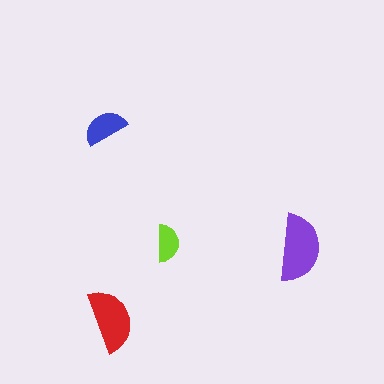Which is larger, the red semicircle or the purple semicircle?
The purple one.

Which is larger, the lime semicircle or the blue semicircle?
The blue one.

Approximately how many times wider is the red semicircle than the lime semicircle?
About 1.5 times wider.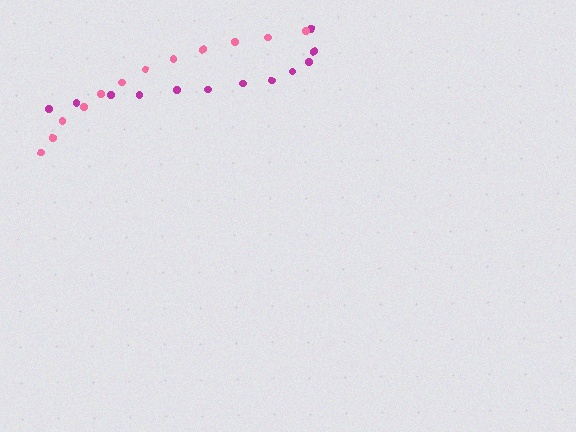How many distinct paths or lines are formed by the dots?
There are 2 distinct paths.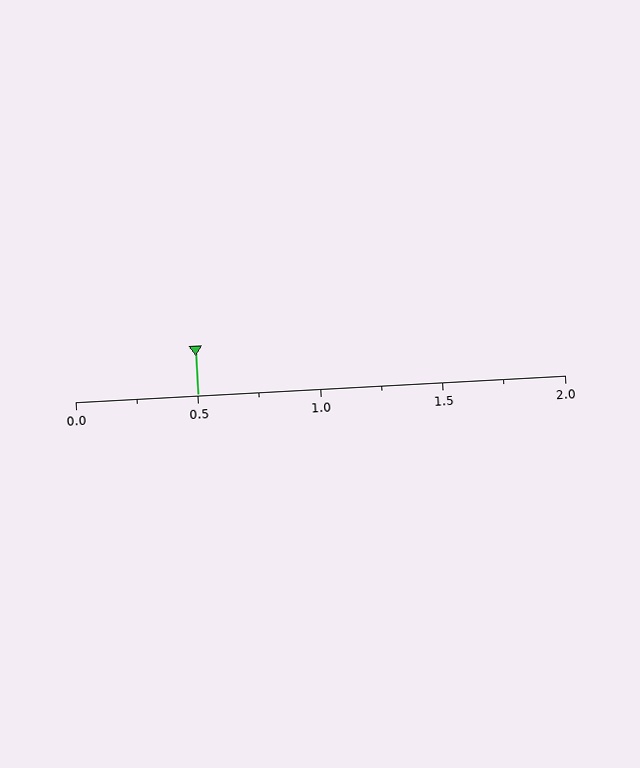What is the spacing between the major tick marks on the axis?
The major ticks are spaced 0.5 apart.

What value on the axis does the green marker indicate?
The marker indicates approximately 0.5.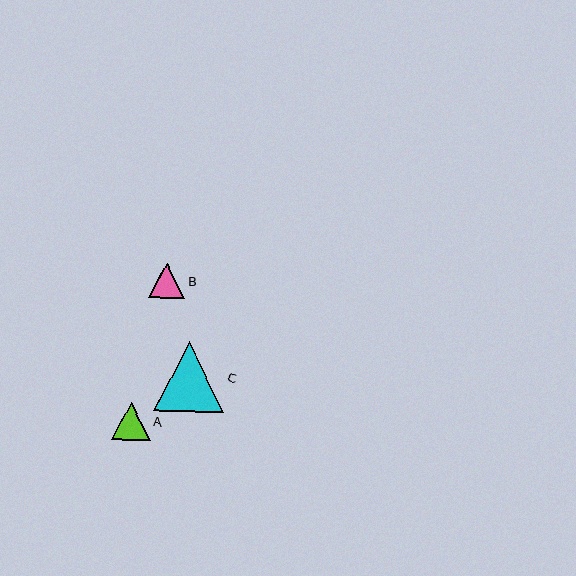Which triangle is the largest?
Triangle C is the largest with a size of approximately 70 pixels.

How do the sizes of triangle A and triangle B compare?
Triangle A and triangle B are approximately the same size.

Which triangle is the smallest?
Triangle B is the smallest with a size of approximately 36 pixels.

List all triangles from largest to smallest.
From largest to smallest: C, A, B.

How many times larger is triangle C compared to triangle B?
Triangle C is approximately 2.0 times the size of triangle B.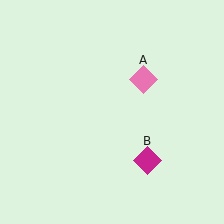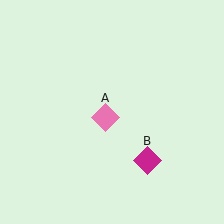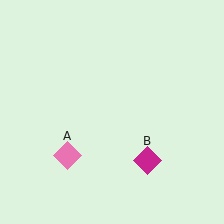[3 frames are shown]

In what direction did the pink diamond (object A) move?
The pink diamond (object A) moved down and to the left.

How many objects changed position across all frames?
1 object changed position: pink diamond (object A).